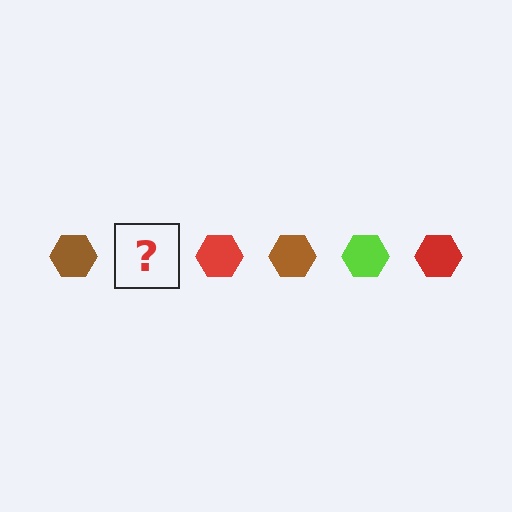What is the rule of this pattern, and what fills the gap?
The rule is that the pattern cycles through brown, lime, red hexagons. The gap should be filled with a lime hexagon.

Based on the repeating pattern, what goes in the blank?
The blank should be a lime hexagon.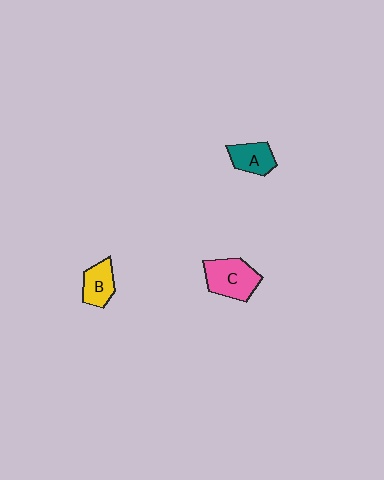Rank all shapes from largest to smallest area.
From largest to smallest: C (pink), B (yellow), A (teal).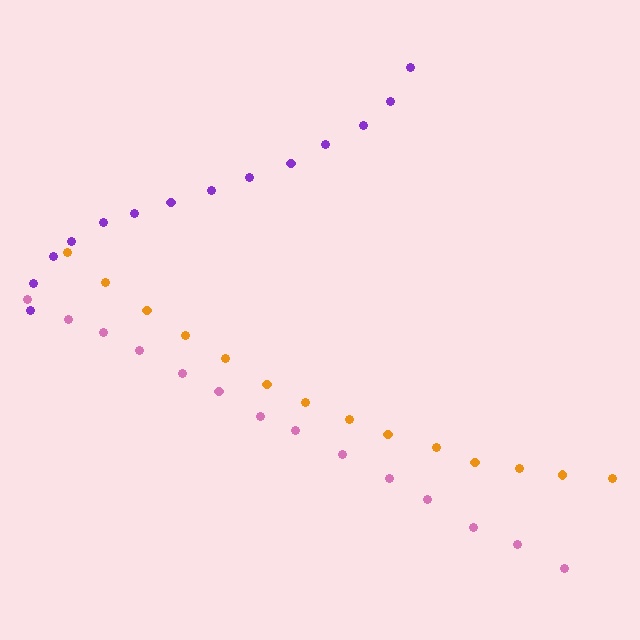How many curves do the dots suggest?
There are 3 distinct paths.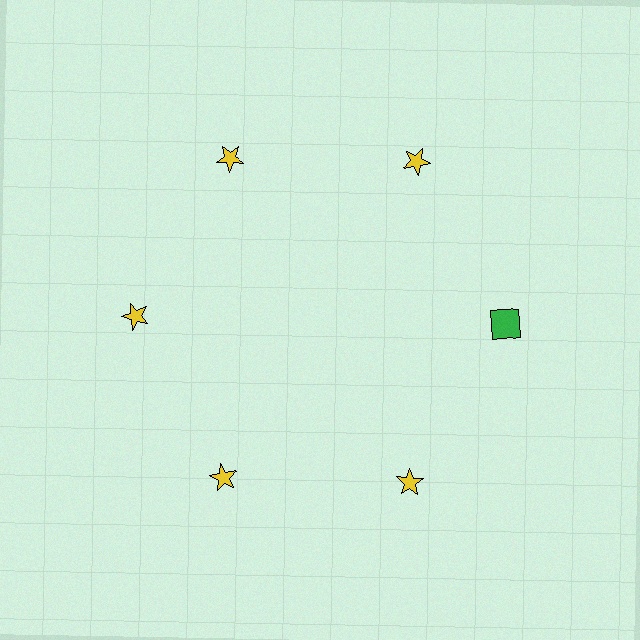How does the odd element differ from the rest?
It differs in both color (green instead of yellow) and shape (square instead of star).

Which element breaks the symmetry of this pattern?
The green square at roughly the 3 o'clock position breaks the symmetry. All other shapes are yellow stars.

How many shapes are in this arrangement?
There are 6 shapes arranged in a ring pattern.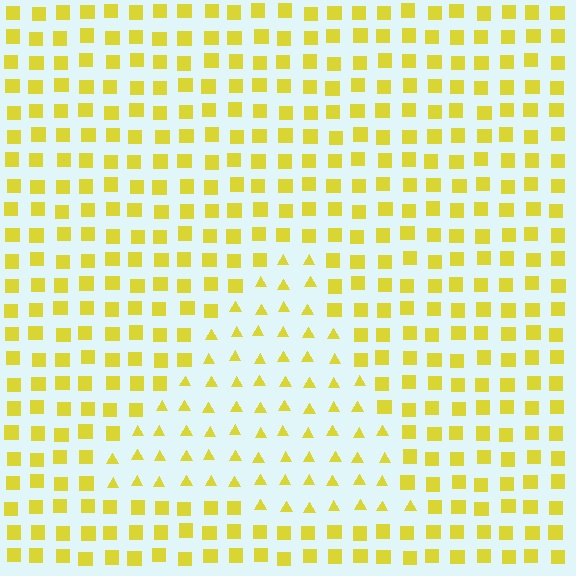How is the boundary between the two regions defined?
The boundary is defined by a change in element shape: triangles inside vs. squares outside. All elements share the same color and spacing.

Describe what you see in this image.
The image is filled with small yellow elements arranged in a uniform grid. A triangle-shaped region contains triangles, while the surrounding area contains squares. The boundary is defined purely by the change in element shape.